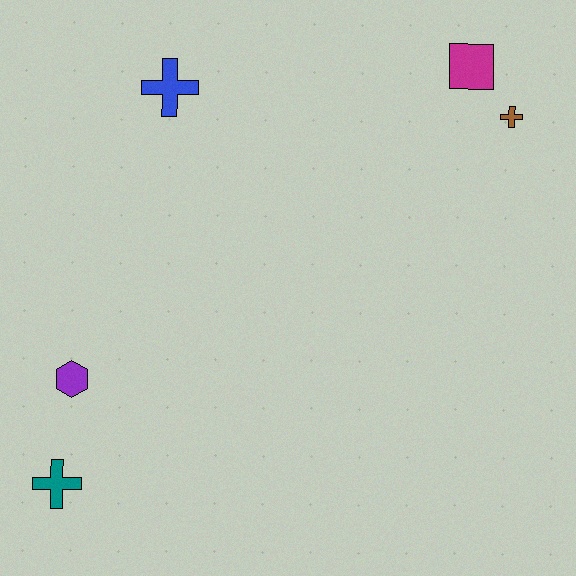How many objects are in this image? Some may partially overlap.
There are 5 objects.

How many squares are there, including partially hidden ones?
There is 1 square.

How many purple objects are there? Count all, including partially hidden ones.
There is 1 purple object.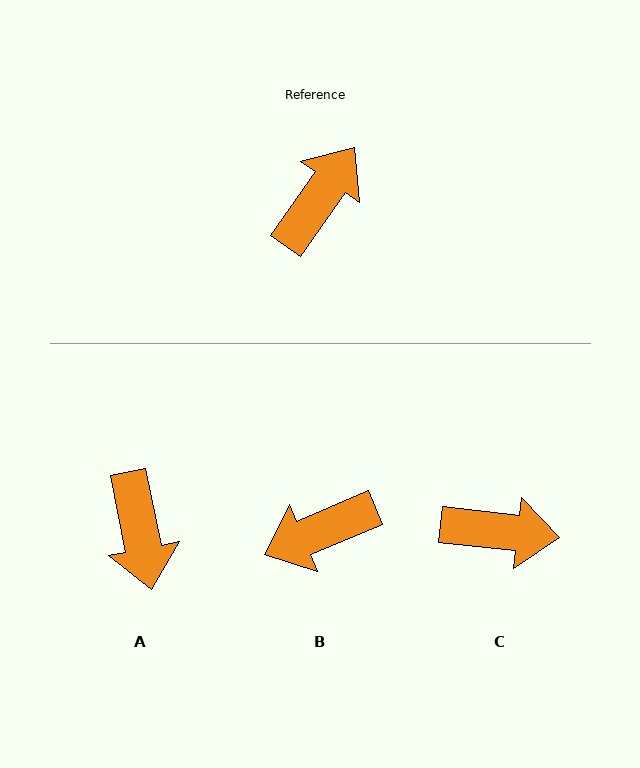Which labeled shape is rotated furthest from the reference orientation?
B, about 148 degrees away.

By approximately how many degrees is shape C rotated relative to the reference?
Approximately 61 degrees clockwise.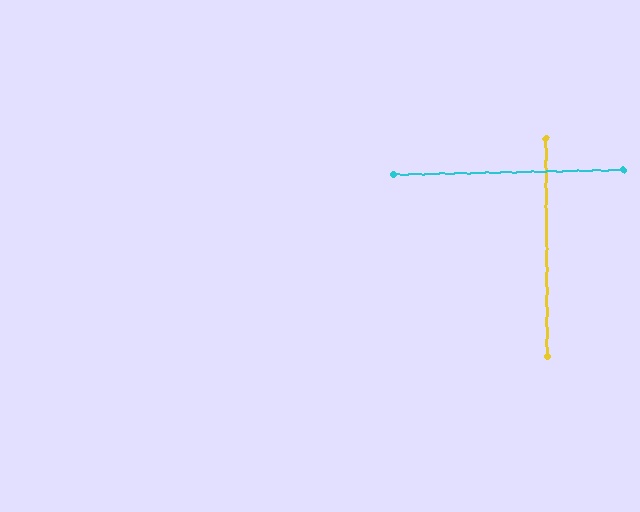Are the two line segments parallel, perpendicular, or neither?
Perpendicular — they meet at approximately 89°.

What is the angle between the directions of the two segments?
Approximately 89 degrees.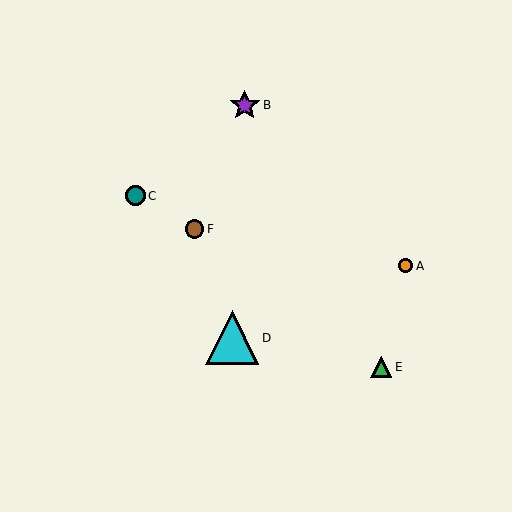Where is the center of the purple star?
The center of the purple star is at (245, 105).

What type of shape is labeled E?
Shape E is a green triangle.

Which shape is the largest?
The cyan triangle (labeled D) is the largest.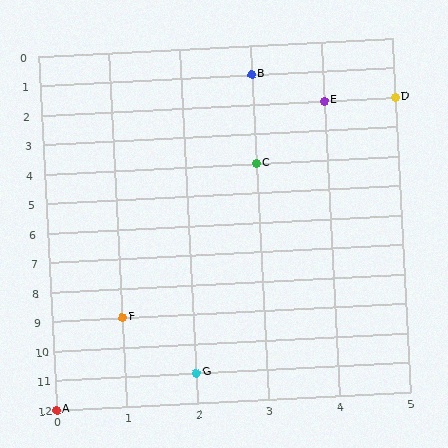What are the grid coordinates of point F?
Point F is at grid coordinates (1, 9).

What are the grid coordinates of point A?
Point A is at grid coordinates (0, 12).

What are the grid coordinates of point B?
Point B is at grid coordinates (3, 1).